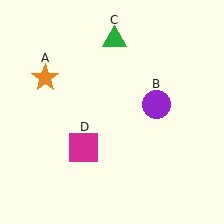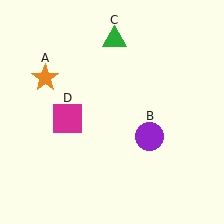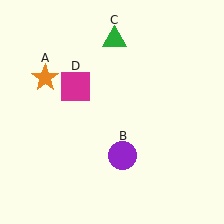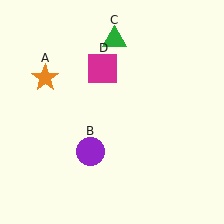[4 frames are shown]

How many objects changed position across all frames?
2 objects changed position: purple circle (object B), magenta square (object D).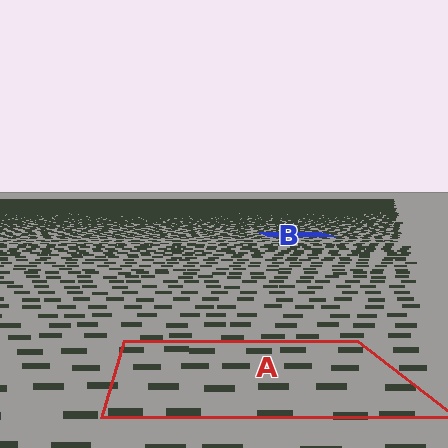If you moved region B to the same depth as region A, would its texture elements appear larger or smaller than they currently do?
They would appear larger. At a closer depth, the same texture elements are projected at a bigger on-screen size.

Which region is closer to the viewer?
Region A is closer. The texture elements there are larger and more spread out.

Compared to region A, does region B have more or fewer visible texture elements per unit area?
Region B has more texture elements per unit area — they are packed more densely because it is farther away.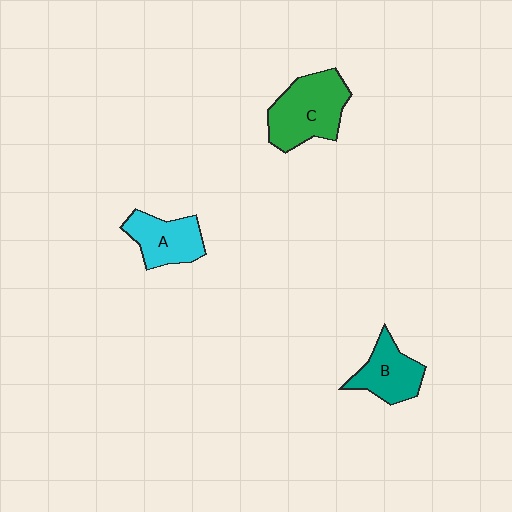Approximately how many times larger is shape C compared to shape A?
Approximately 1.4 times.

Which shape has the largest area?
Shape C (green).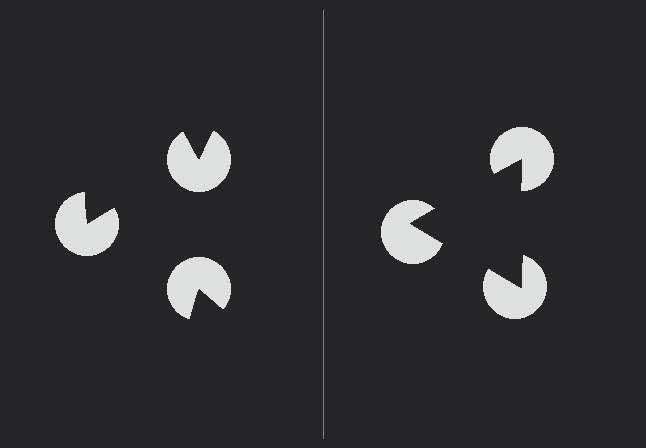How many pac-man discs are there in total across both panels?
6 — 3 on each side.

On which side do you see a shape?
An illusory triangle appears on the right side. On the left side the wedge cuts are rotated, so no coherent shape forms.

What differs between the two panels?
The pac-man discs are positioned identically on both sides; only the wedge orientations differ. On the right they align to a triangle; on the left they are misaligned.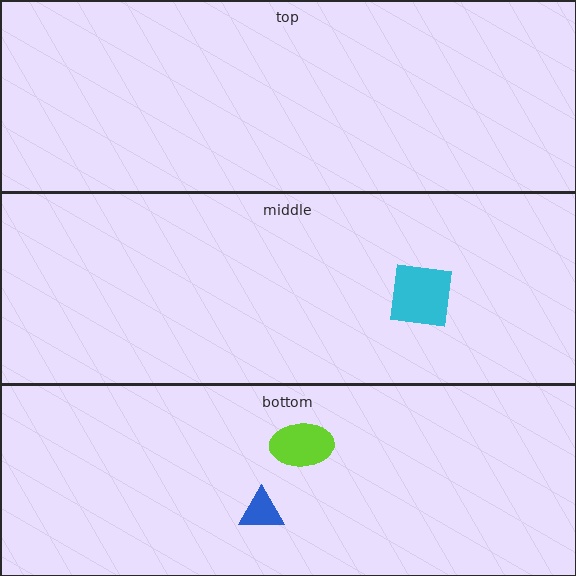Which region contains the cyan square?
The middle region.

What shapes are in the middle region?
The cyan square.